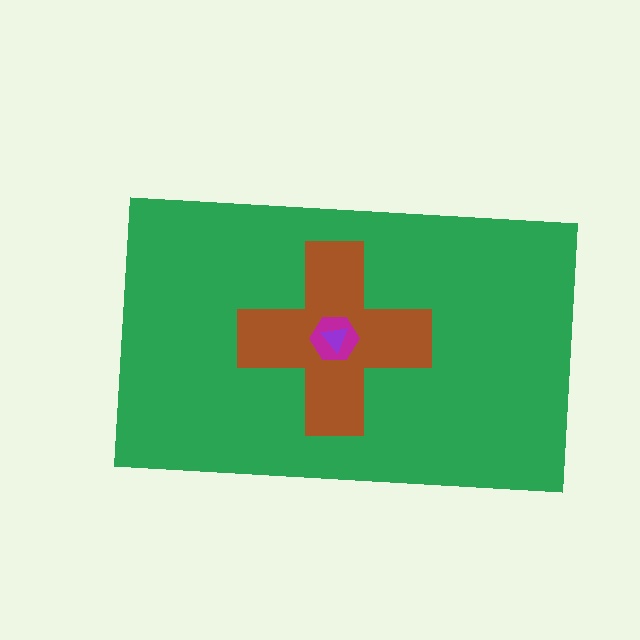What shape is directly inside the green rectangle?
The brown cross.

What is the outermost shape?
The green rectangle.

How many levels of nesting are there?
4.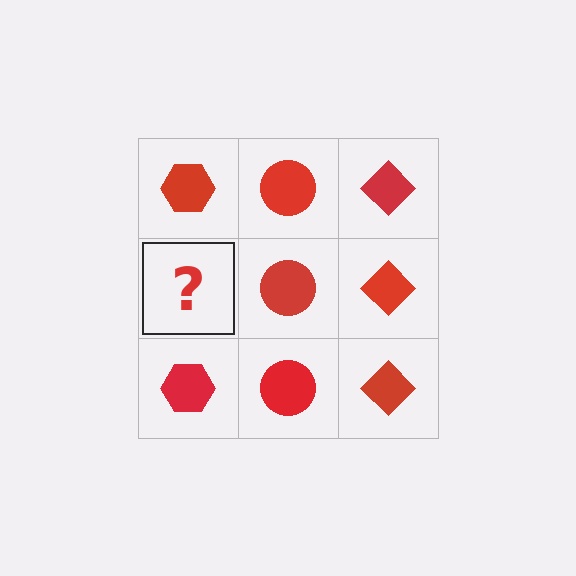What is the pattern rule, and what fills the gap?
The rule is that each column has a consistent shape. The gap should be filled with a red hexagon.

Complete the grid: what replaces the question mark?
The question mark should be replaced with a red hexagon.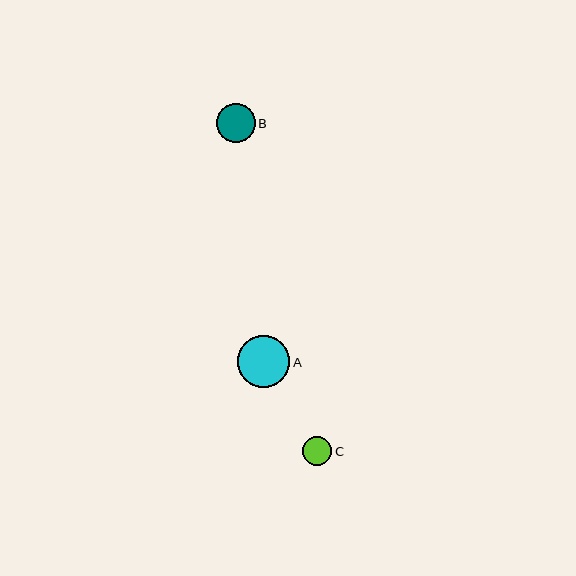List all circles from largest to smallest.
From largest to smallest: A, B, C.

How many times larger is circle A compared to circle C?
Circle A is approximately 1.8 times the size of circle C.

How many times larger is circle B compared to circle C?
Circle B is approximately 1.3 times the size of circle C.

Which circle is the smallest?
Circle C is the smallest with a size of approximately 29 pixels.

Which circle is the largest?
Circle A is the largest with a size of approximately 52 pixels.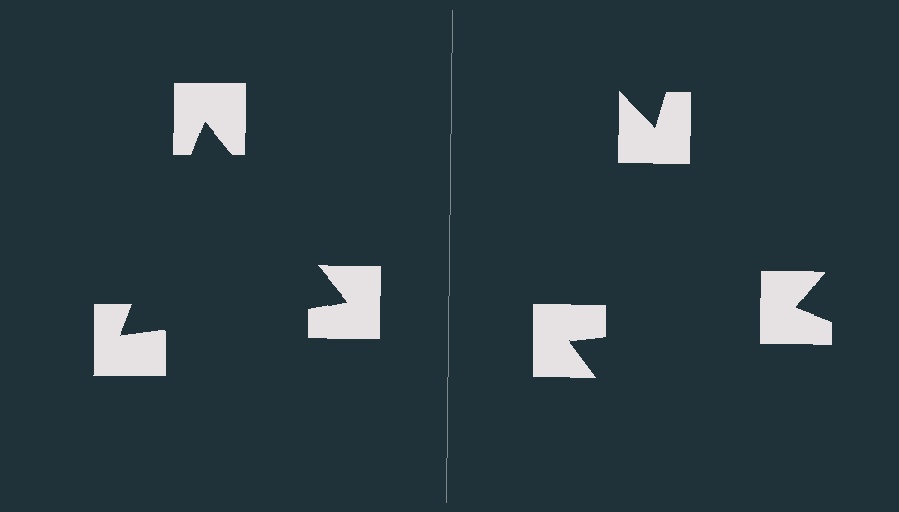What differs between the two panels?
The notched squares are positioned identically on both sides; only the wedge orientations differ. On the left they align to a triangle; on the right they are misaligned.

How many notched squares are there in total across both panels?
6 — 3 on each side.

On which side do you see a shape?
An illusory triangle appears on the left side. On the right side the wedge cuts are rotated, so no coherent shape forms.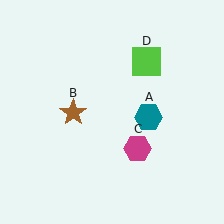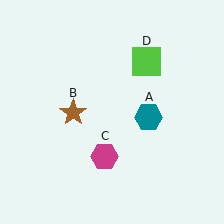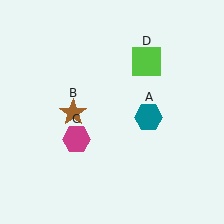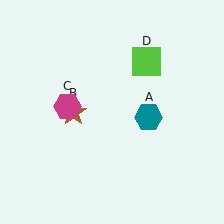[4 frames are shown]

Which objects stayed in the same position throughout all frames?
Teal hexagon (object A) and brown star (object B) and lime square (object D) remained stationary.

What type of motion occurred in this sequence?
The magenta hexagon (object C) rotated clockwise around the center of the scene.